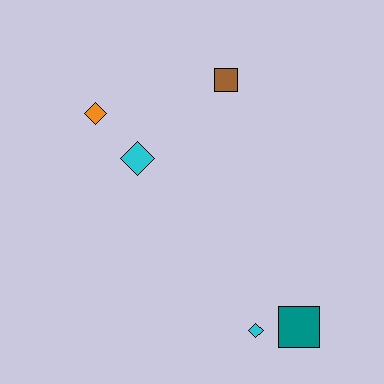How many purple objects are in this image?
There are no purple objects.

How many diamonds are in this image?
There are 3 diamonds.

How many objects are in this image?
There are 5 objects.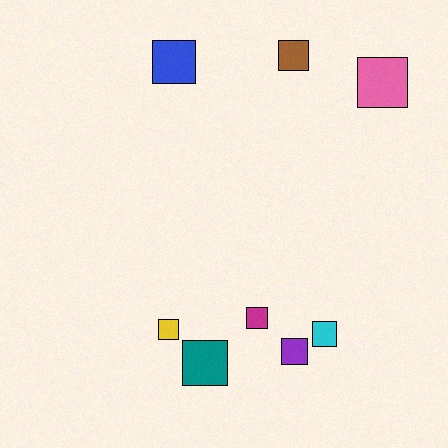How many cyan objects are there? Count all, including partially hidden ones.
There is 1 cyan object.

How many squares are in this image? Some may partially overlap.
There are 8 squares.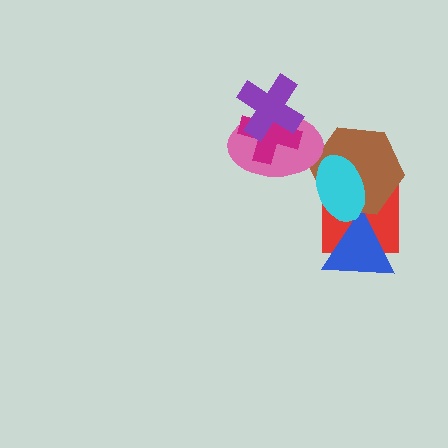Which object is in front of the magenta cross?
The purple cross is in front of the magenta cross.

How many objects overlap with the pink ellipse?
3 objects overlap with the pink ellipse.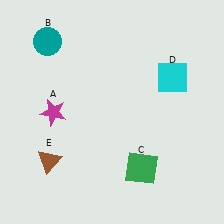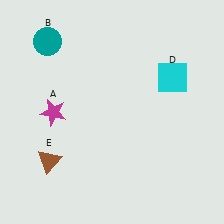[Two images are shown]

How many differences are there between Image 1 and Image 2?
There is 1 difference between the two images.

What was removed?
The green square (C) was removed in Image 2.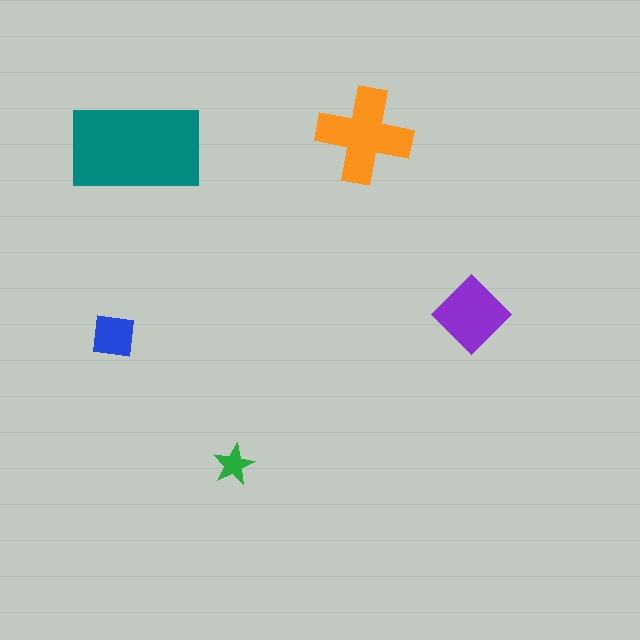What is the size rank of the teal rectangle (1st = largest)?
1st.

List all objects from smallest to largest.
The green star, the blue square, the purple diamond, the orange cross, the teal rectangle.